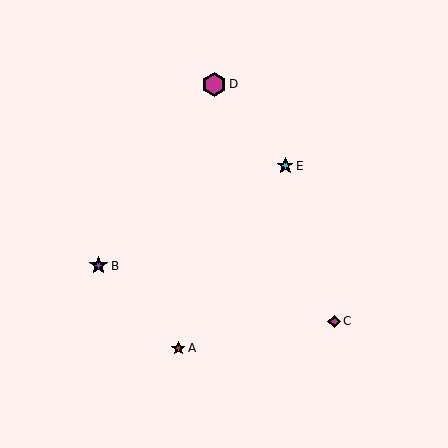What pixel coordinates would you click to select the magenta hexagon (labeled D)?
Click at (214, 84) to select the magenta hexagon D.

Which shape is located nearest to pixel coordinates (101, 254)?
The purple star (labeled B) at (99, 266) is nearest to that location.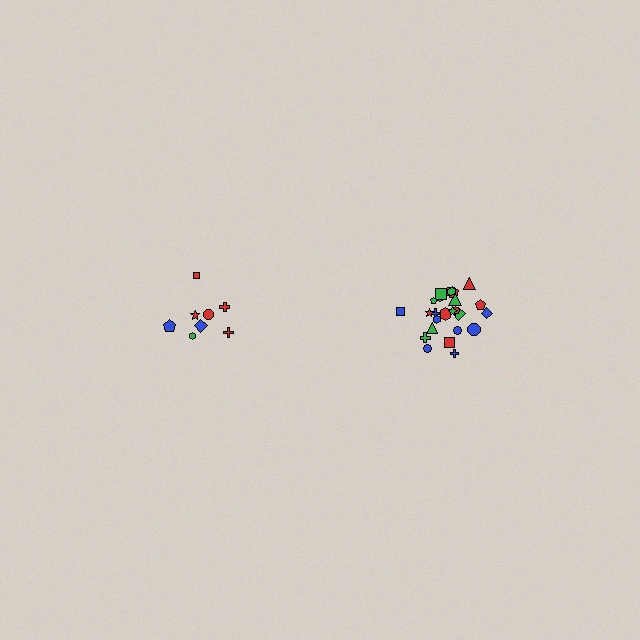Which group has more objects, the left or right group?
The right group.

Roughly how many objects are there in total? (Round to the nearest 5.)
Roughly 35 objects in total.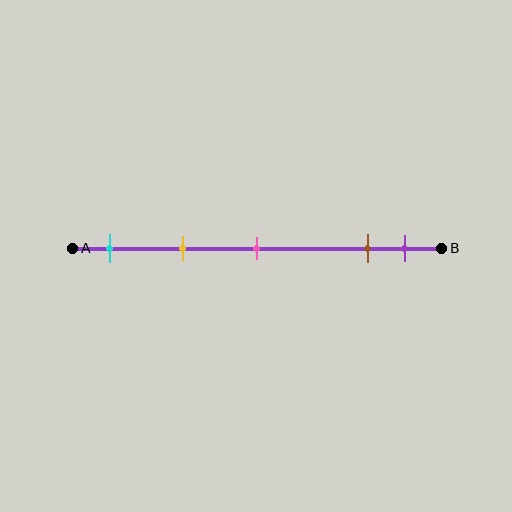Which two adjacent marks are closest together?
The brown and purple marks are the closest adjacent pair.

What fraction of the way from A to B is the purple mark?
The purple mark is approximately 90% (0.9) of the way from A to B.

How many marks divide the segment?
There are 5 marks dividing the segment.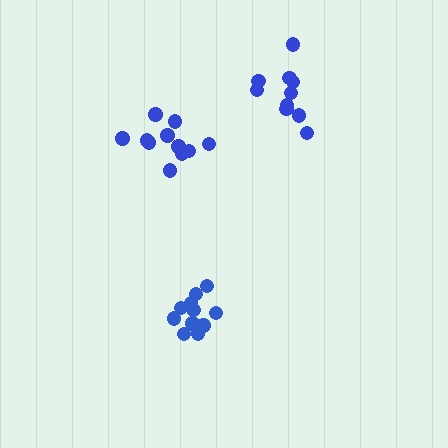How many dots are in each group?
Group 1: 11 dots, Group 2: 11 dots, Group 3: 10 dots (32 total).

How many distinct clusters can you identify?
There are 3 distinct clusters.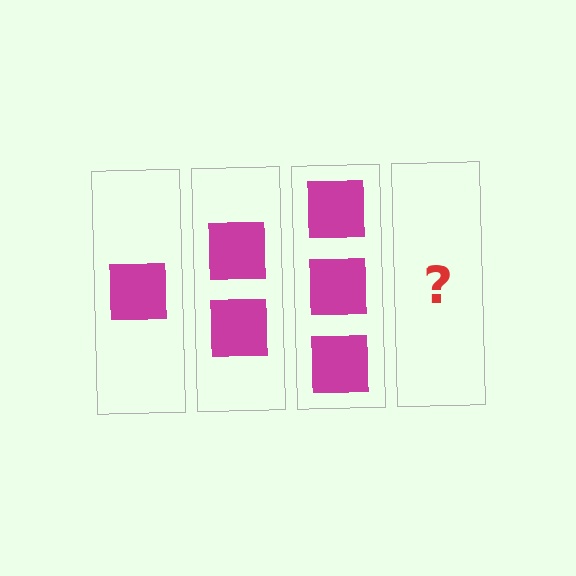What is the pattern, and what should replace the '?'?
The pattern is that each step adds one more square. The '?' should be 4 squares.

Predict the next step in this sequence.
The next step is 4 squares.